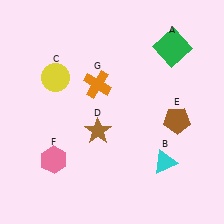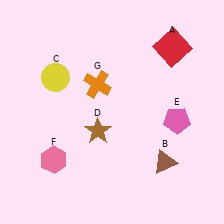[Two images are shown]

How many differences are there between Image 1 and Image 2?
There are 3 differences between the two images.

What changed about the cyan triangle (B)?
In Image 1, B is cyan. In Image 2, it changed to brown.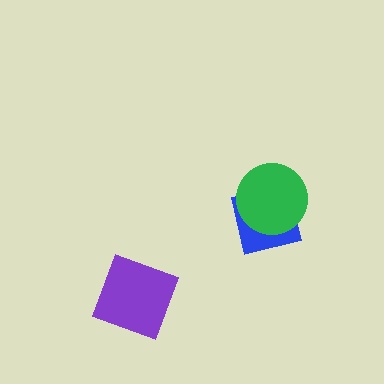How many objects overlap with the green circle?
1 object overlaps with the green circle.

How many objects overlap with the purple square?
0 objects overlap with the purple square.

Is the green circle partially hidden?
No, no other shape covers it.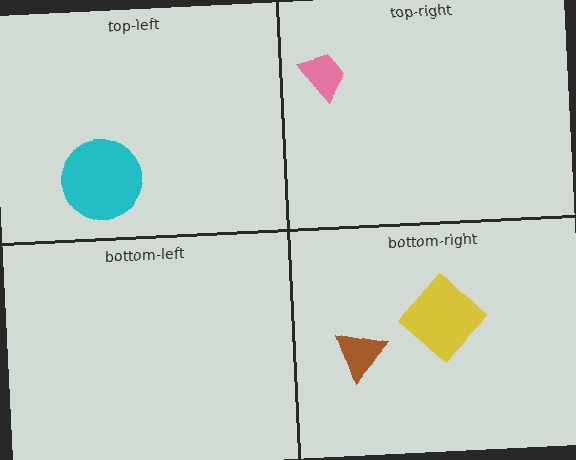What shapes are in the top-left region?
The cyan circle.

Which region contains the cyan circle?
The top-left region.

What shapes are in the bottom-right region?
The brown triangle, the yellow diamond.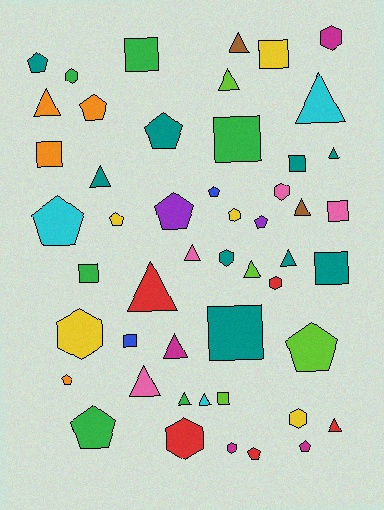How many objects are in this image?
There are 50 objects.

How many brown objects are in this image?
There are 2 brown objects.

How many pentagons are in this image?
There are 13 pentagons.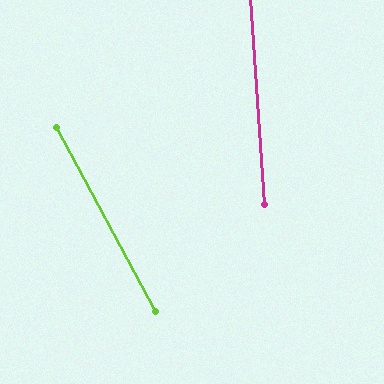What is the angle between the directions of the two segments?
Approximately 24 degrees.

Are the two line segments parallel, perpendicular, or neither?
Neither parallel nor perpendicular — they differ by about 24°.